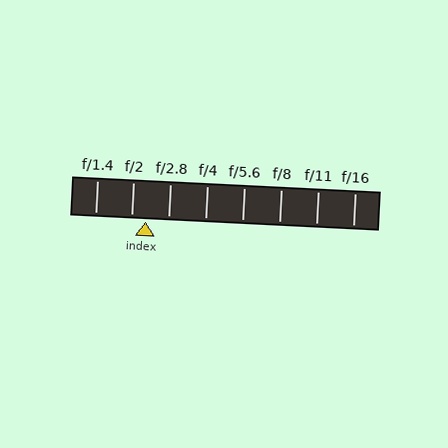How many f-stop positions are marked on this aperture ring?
There are 8 f-stop positions marked.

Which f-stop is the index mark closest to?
The index mark is closest to f/2.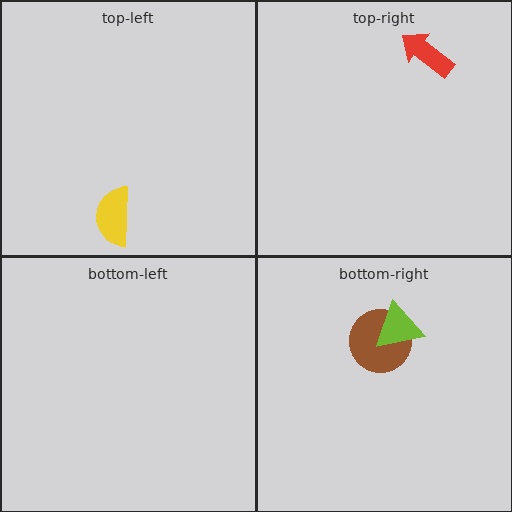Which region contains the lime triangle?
The bottom-right region.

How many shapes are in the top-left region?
1.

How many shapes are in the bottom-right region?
2.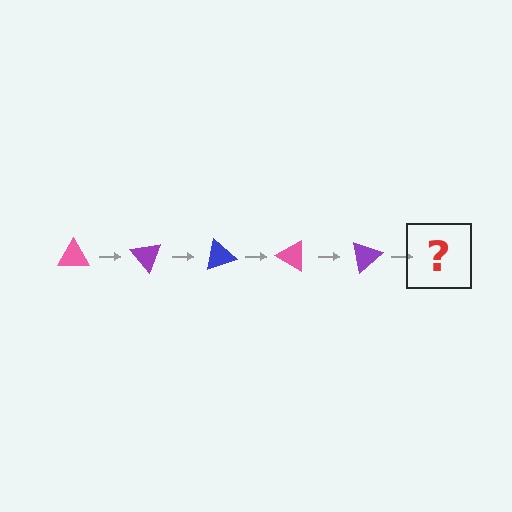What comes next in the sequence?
The next element should be a blue triangle, rotated 250 degrees from the start.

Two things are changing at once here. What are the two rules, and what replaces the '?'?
The two rules are that it rotates 50 degrees each step and the color cycles through pink, purple, and blue. The '?' should be a blue triangle, rotated 250 degrees from the start.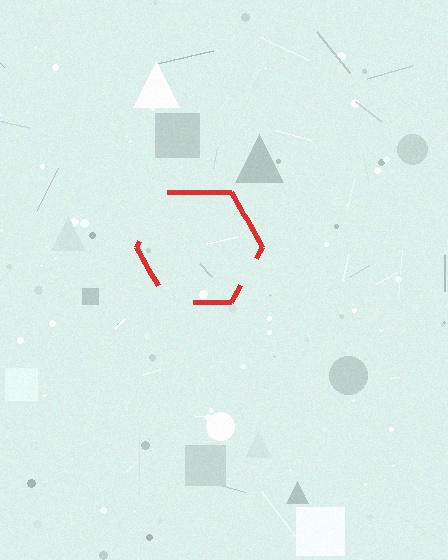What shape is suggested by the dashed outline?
The dashed outline suggests a hexagon.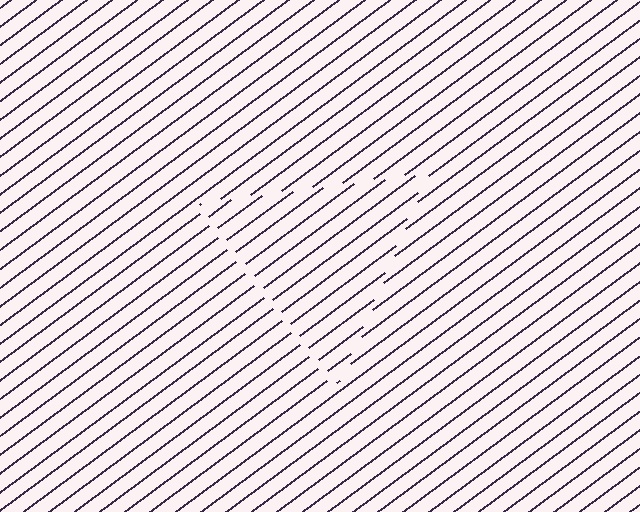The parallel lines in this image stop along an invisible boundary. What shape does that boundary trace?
An illusory triangle. The interior of the shape contains the same grating, shifted by half a period — the contour is defined by the phase discontinuity where line-ends from the inner and outer gratings abut.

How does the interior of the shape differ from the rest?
The interior of the shape contains the same grating, shifted by half a period — the contour is defined by the phase discontinuity where line-ends from the inner and outer gratings abut.